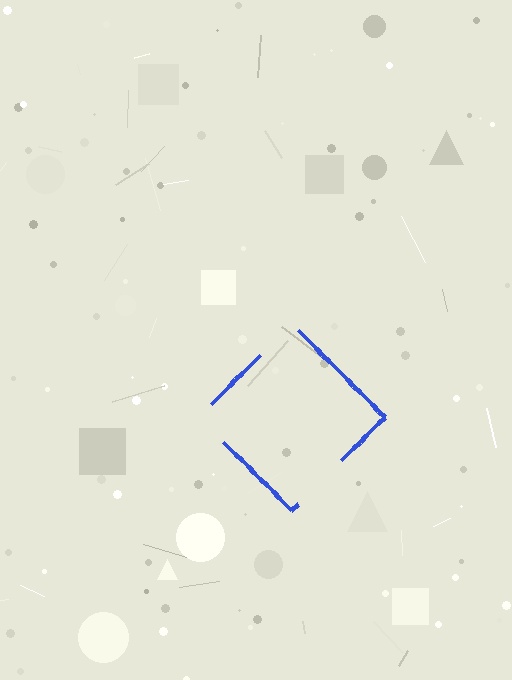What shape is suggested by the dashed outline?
The dashed outline suggests a diamond.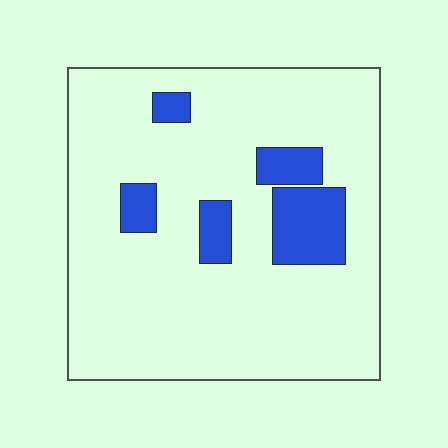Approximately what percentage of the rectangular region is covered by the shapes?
Approximately 15%.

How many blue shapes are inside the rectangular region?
5.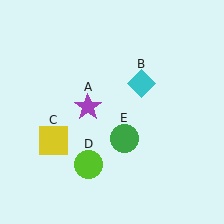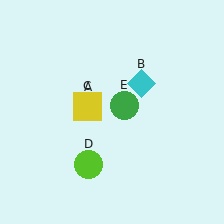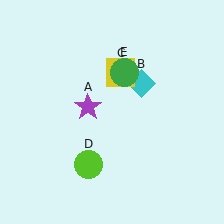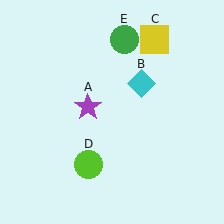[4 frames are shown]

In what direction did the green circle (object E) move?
The green circle (object E) moved up.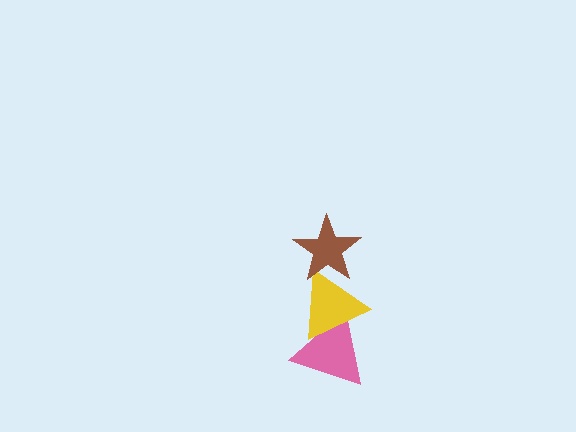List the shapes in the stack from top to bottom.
From top to bottom: the brown star, the yellow triangle, the pink triangle.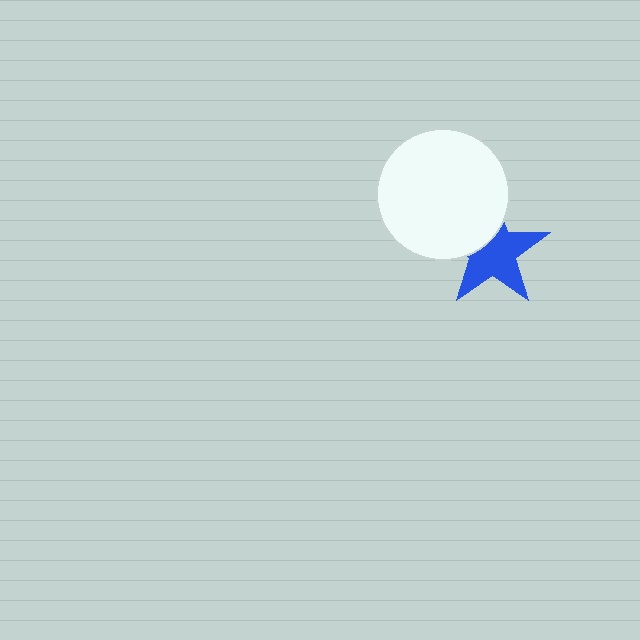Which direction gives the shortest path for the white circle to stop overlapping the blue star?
Moving toward the upper-left gives the shortest separation.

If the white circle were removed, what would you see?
You would see the complete blue star.